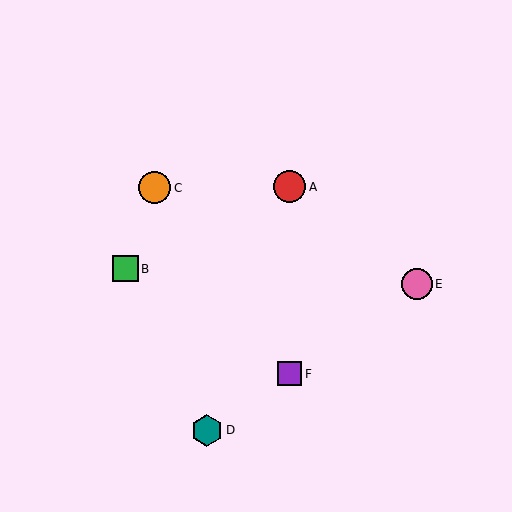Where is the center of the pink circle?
The center of the pink circle is at (417, 284).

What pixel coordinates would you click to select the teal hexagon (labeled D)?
Click at (207, 430) to select the teal hexagon D.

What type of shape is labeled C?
Shape C is an orange circle.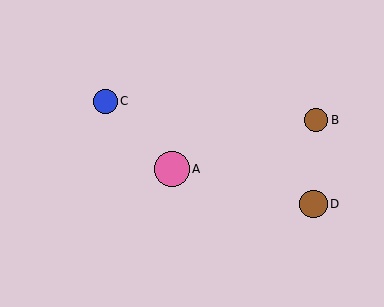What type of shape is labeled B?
Shape B is a brown circle.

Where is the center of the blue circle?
The center of the blue circle is at (105, 101).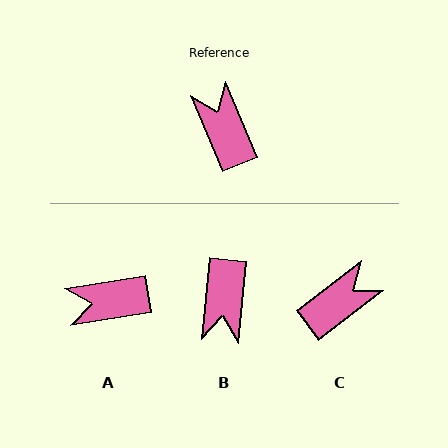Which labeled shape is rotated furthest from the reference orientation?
B, about 152 degrees away.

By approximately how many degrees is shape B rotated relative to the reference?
Approximately 152 degrees counter-clockwise.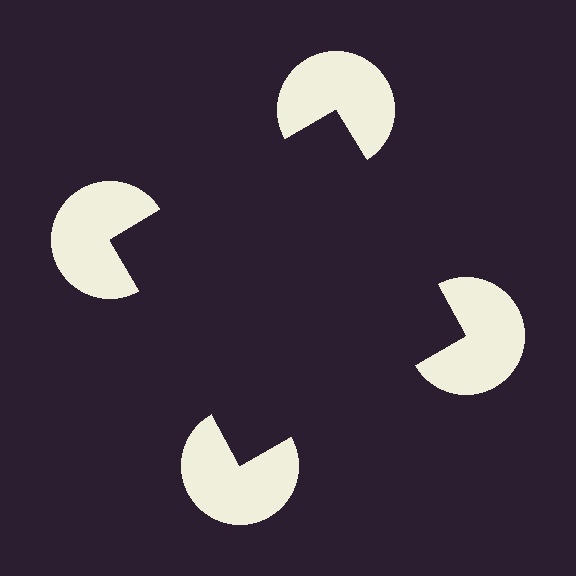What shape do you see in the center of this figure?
An illusory square — its edges are inferred from the aligned wedge cuts in the pac-man discs, not physically drawn.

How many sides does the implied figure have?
4 sides.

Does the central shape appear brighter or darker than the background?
It typically appears slightly darker than the background, even though no actual brightness change is drawn.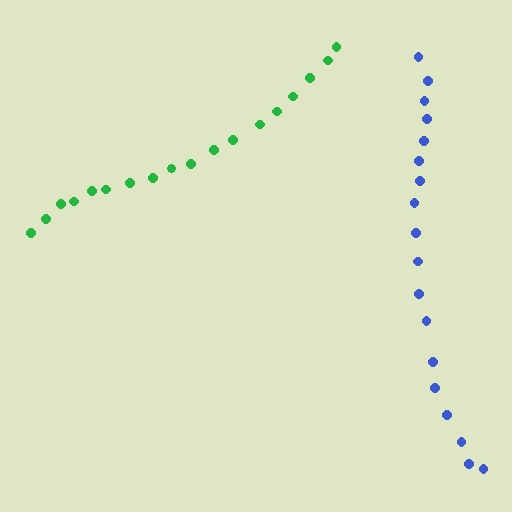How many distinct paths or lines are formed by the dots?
There are 2 distinct paths.